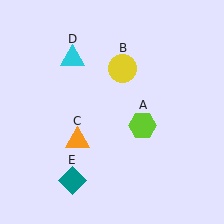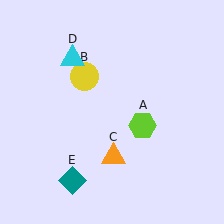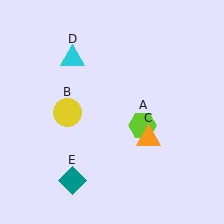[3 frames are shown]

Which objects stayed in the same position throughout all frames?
Lime hexagon (object A) and cyan triangle (object D) and teal diamond (object E) remained stationary.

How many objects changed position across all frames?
2 objects changed position: yellow circle (object B), orange triangle (object C).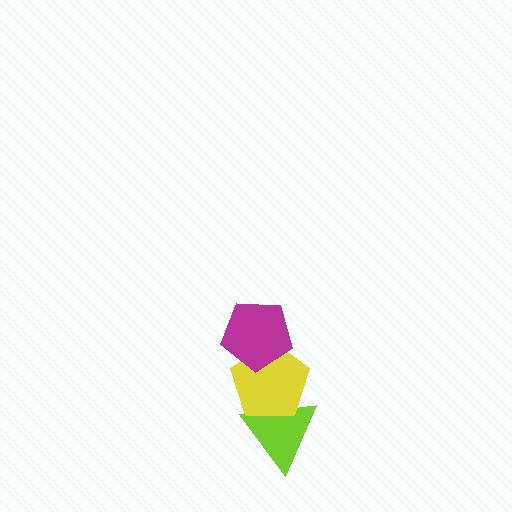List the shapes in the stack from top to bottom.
From top to bottom: the magenta pentagon, the yellow pentagon, the lime triangle.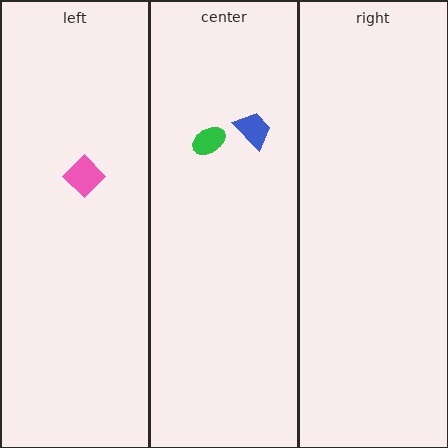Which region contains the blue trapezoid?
The center region.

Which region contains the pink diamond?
The left region.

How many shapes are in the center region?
2.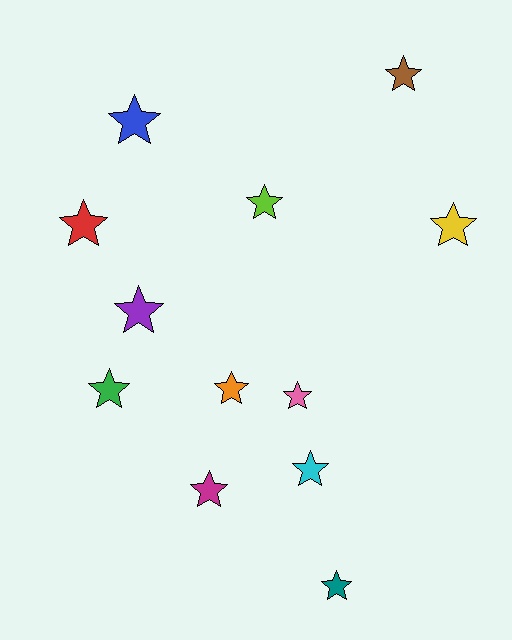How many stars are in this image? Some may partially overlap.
There are 12 stars.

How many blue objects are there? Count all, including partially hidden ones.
There is 1 blue object.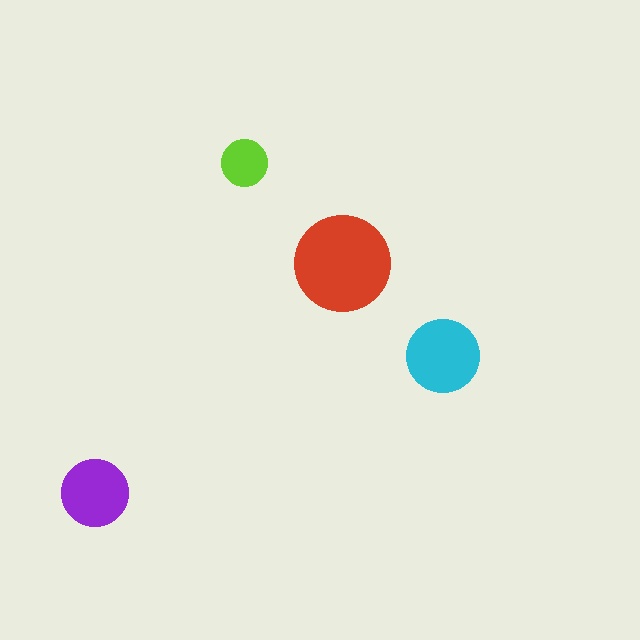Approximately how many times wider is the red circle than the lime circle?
About 2 times wider.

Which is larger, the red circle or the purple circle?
The red one.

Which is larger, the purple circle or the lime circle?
The purple one.